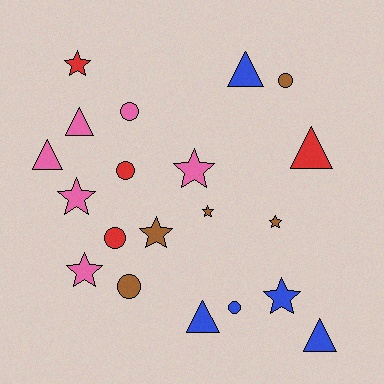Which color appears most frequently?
Pink, with 6 objects.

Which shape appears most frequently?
Star, with 8 objects.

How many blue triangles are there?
There are 3 blue triangles.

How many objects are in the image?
There are 20 objects.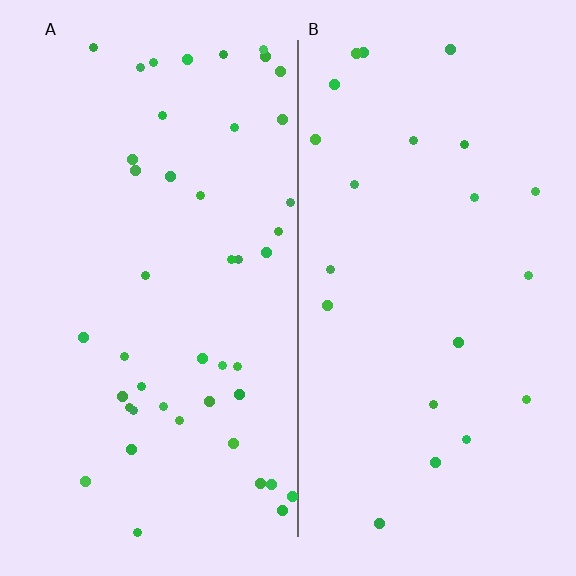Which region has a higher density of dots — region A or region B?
A (the left).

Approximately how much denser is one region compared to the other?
Approximately 2.0× — region A over region B.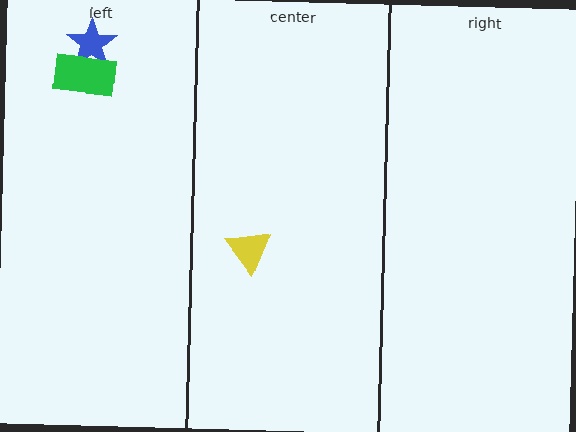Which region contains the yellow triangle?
The center region.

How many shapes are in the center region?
1.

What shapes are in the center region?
The yellow triangle.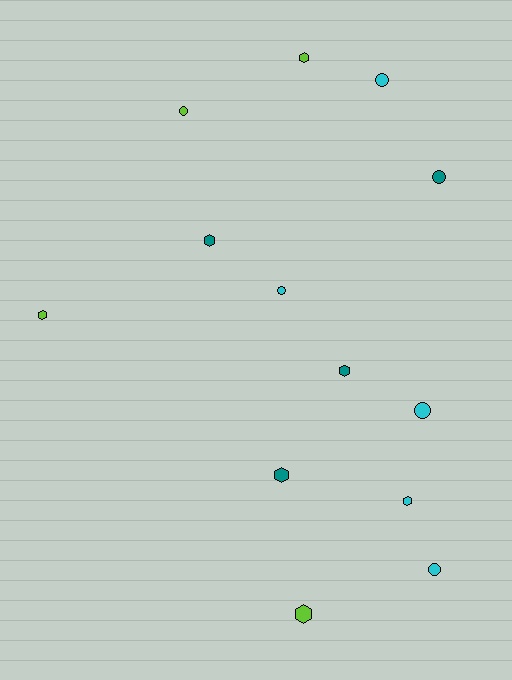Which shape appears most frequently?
Hexagon, with 7 objects.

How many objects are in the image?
There are 13 objects.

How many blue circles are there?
There are no blue circles.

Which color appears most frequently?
Cyan, with 5 objects.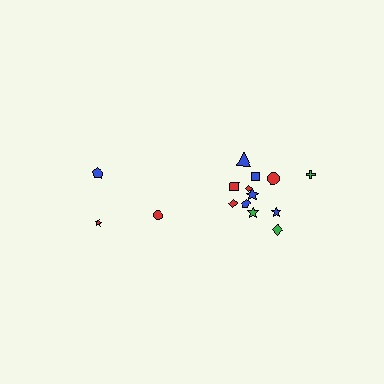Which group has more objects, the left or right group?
The right group.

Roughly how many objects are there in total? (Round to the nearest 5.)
Roughly 15 objects in total.